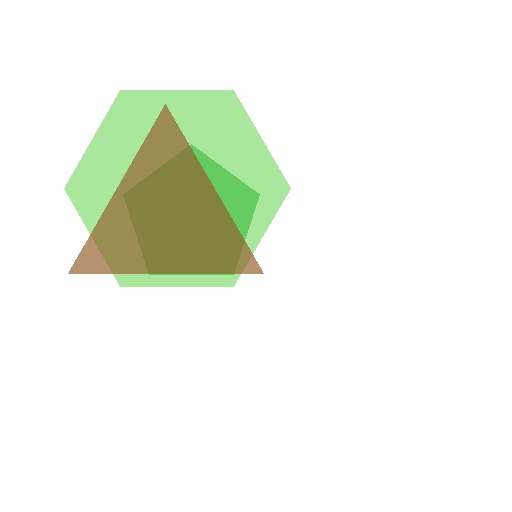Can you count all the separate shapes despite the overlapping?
Yes, there are 3 separate shapes.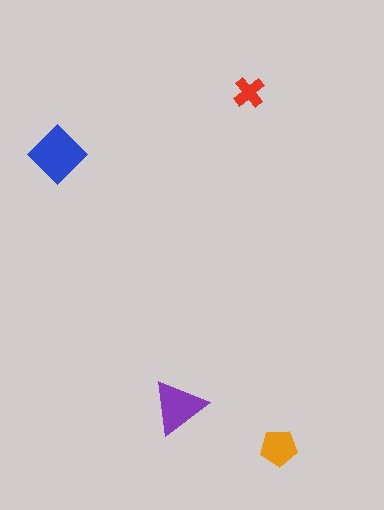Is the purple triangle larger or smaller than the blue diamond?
Smaller.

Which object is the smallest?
The red cross.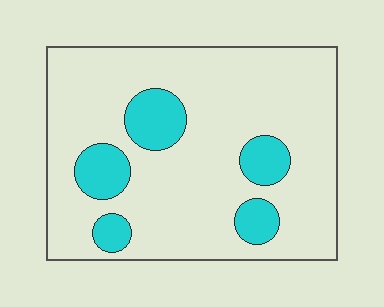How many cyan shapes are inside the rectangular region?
5.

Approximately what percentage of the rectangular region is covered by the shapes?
Approximately 15%.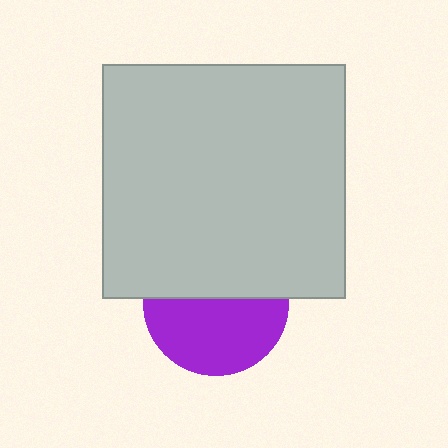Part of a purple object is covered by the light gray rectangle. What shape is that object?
It is a circle.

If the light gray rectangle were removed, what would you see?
You would see the complete purple circle.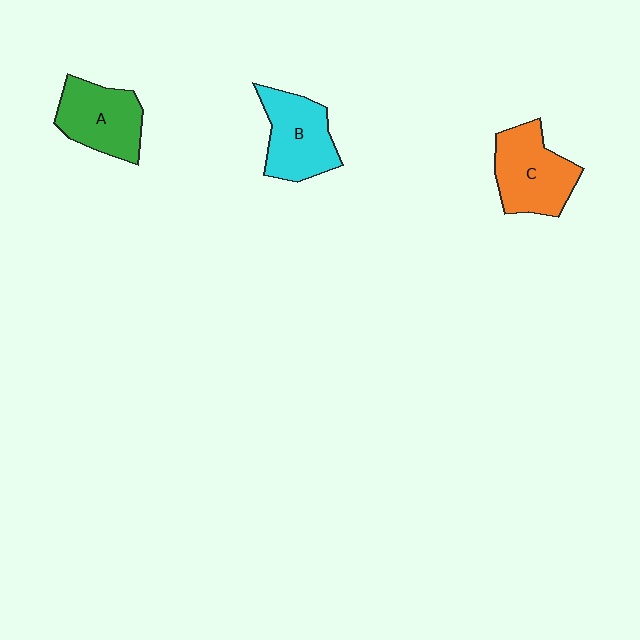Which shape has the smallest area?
Shape A (green).